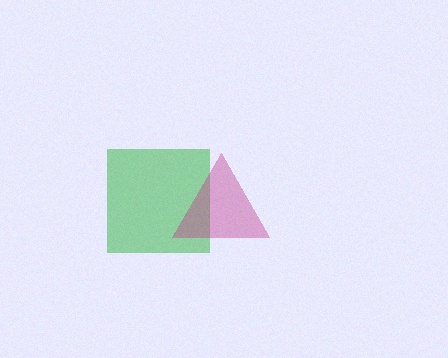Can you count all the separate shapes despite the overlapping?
Yes, there are 2 separate shapes.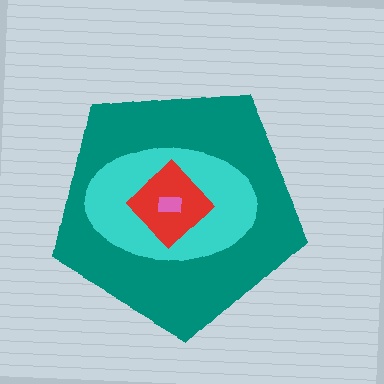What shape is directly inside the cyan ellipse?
The red diamond.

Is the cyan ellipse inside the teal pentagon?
Yes.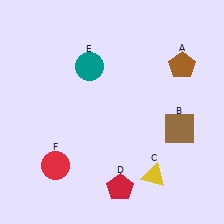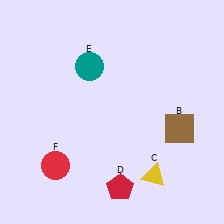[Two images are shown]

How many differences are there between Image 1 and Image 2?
There is 1 difference between the two images.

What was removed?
The brown pentagon (A) was removed in Image 2.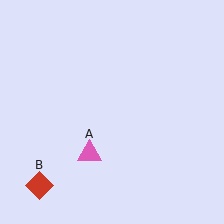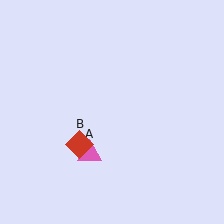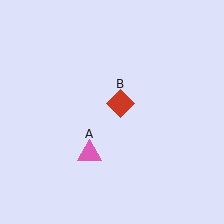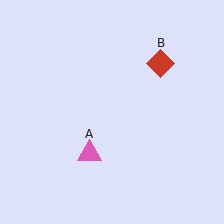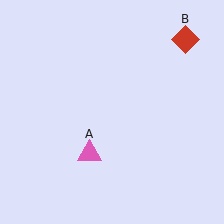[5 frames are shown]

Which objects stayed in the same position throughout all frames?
Pink triangle (object A) remained stationary.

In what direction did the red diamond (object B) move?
The red diamond (object B) moved up and to the right.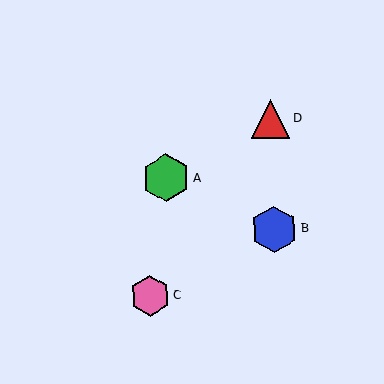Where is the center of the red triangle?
The center of the red triangle is at (270, 119).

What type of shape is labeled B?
Shape B is a blue hexagon.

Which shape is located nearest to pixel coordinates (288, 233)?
The blue hexagon (labeled B) at (274, 229) is nearest to that location.